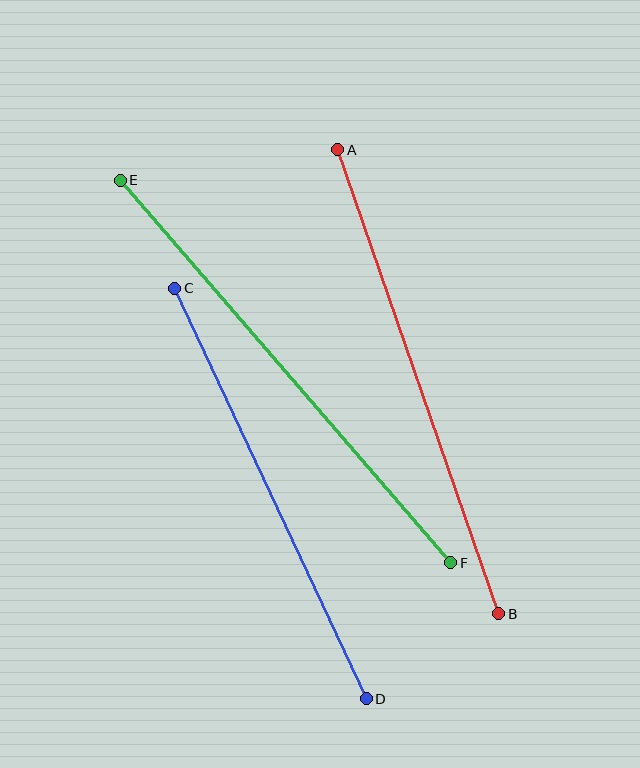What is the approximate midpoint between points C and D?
The midpoint is at approximately (270, 493) pixels.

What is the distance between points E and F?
The distance is approximately 505 pixels.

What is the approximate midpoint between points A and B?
The midpoint is at approximately (418, 382) pixels.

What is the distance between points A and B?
The distance is approximately 491 pixels.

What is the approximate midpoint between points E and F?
The midpoint is at approximately (286, 372) pixels.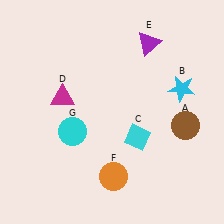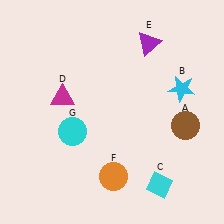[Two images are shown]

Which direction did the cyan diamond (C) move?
The cyan diamond (C) moved down.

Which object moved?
The cyan diamond (C) moved down.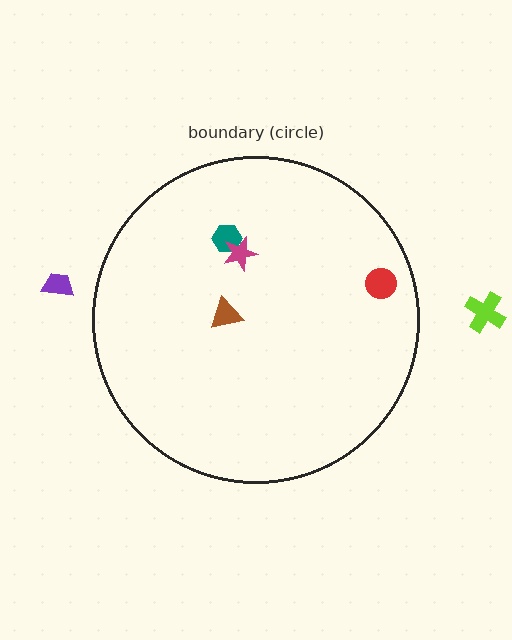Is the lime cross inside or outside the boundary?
Outside.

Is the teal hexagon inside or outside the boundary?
Inside.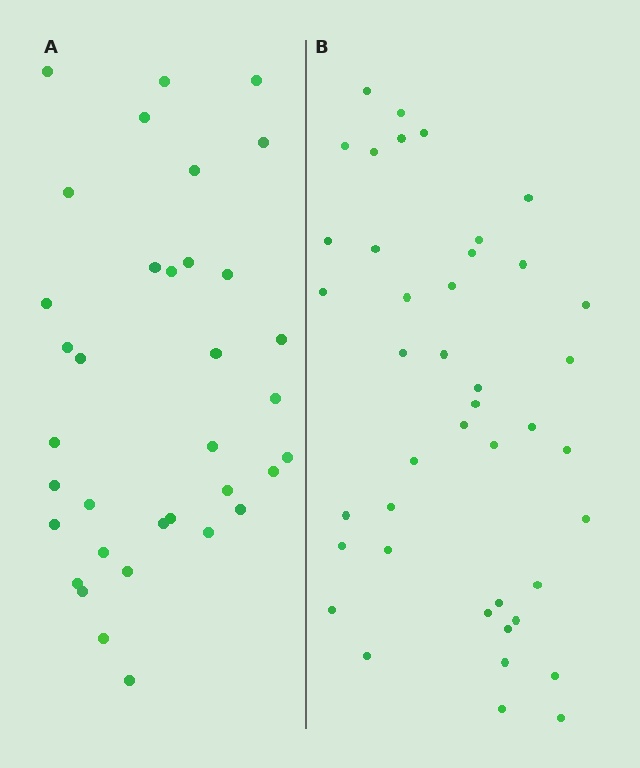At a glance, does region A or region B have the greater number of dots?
Region B (the right region) has more dots.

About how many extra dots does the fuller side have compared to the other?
Region B has roughly 8 or so more dots than region A.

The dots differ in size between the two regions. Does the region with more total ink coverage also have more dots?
No. Region A has more total ink coverage because its dots are larger, but region B actually contains more individual dots. Total area can be misleading — the number of items is what matters here.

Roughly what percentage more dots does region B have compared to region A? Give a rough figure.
About 20% more.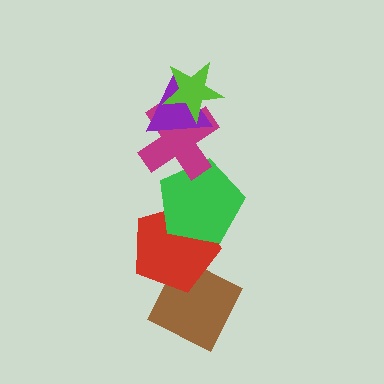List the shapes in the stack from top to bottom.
From top to bottom: the lime star, the purple triangle, the magenta cross, the green pentagon, the red pentagon, the brown diamond.